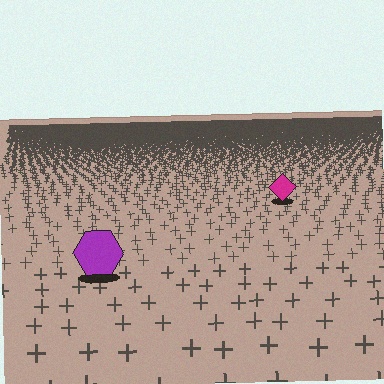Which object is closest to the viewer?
The purple hexagon is closest. The texture marks near it are larger and more spread out.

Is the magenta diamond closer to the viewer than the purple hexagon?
No. The purple hexagon is closer — you can tell from the texture gradient: the ground texture is coarser near it.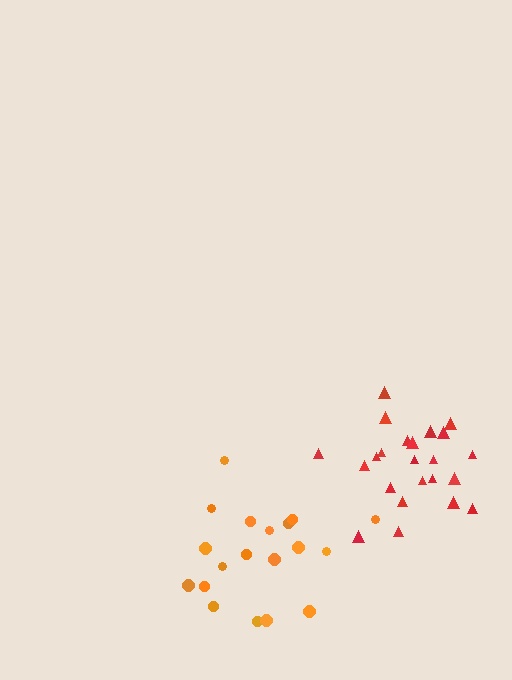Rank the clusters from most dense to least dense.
red, orange.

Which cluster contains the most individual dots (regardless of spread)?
Red (23).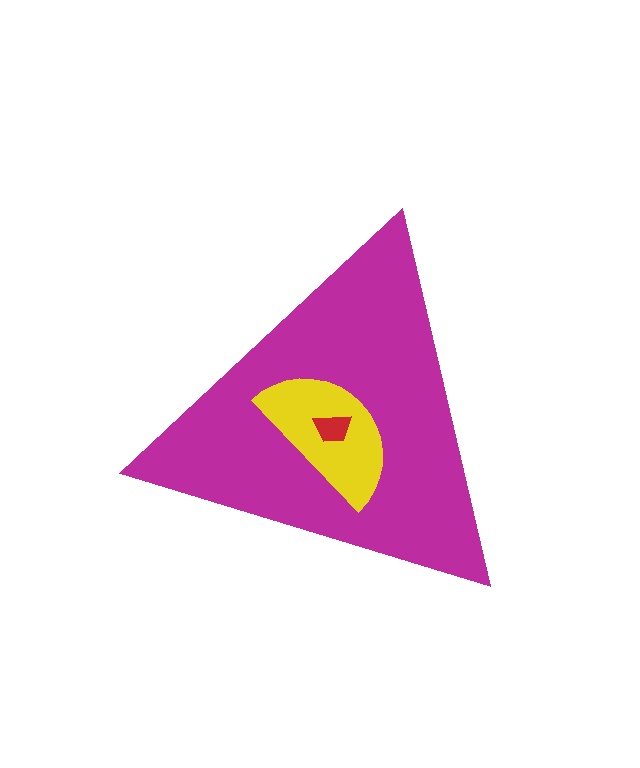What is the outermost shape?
The magenta triangle.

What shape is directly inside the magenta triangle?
The yellow semicircle.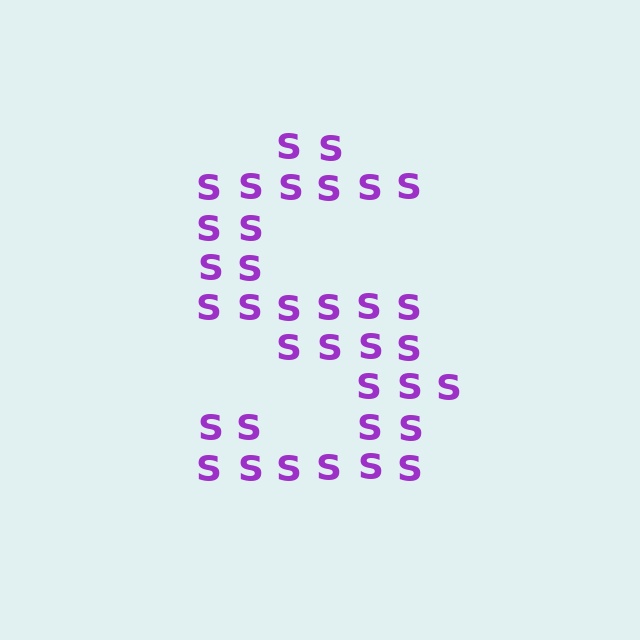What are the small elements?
The small elements are letter S's.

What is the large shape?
The large shape is the letter S.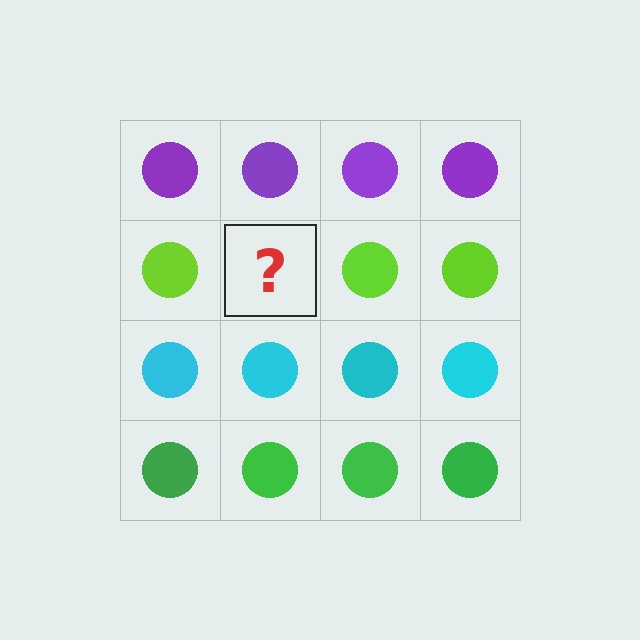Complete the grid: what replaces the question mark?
The question mark should be replaced with a lime circle.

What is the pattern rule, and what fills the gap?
The rule is that each row has a consistent color. The gap should be filled with a lime circle.